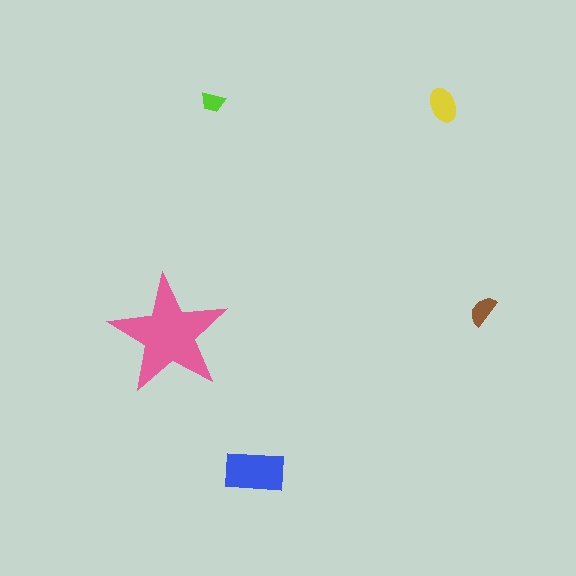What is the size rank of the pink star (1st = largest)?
1st.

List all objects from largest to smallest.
The pink star, the blue rectangle, the yellow ellipse, the brown semicircle, the lime trapezoid.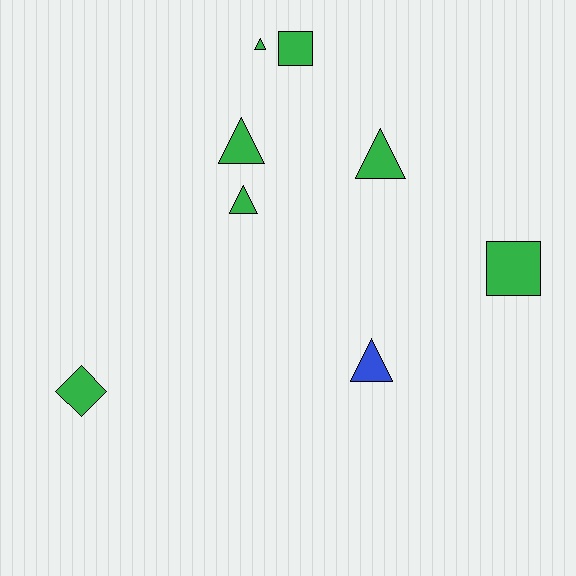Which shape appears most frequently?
Triangle, with 5 objects.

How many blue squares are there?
There are no blue squares.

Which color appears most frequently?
Green, with 7 objects.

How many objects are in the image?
There are 8 objects.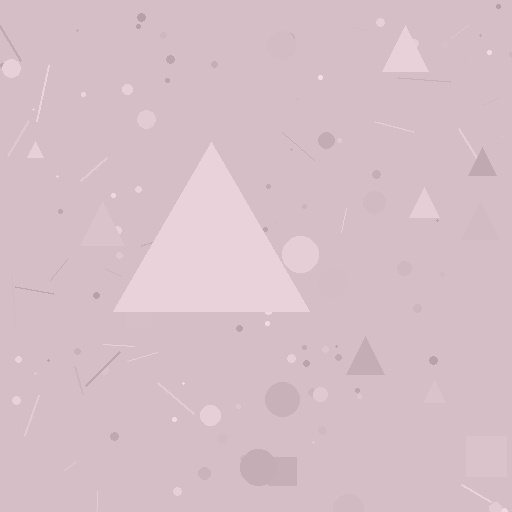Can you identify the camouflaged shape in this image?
The camouflaged shape is a triangle.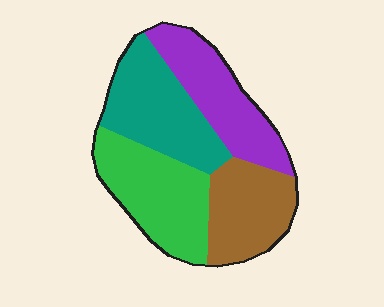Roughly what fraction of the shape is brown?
Brown covers about 20% of the shape.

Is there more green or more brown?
Green.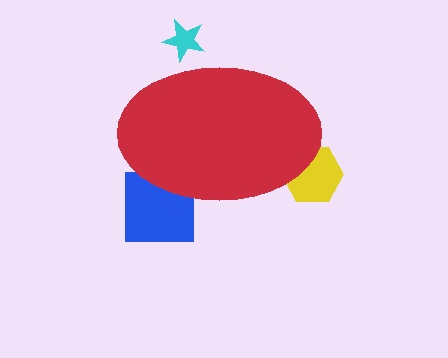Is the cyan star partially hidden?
Yes, the cyan star is partially hidden behind the red ellipse.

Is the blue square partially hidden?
Yes, the blue square is partially hidden behind the red ellipse.